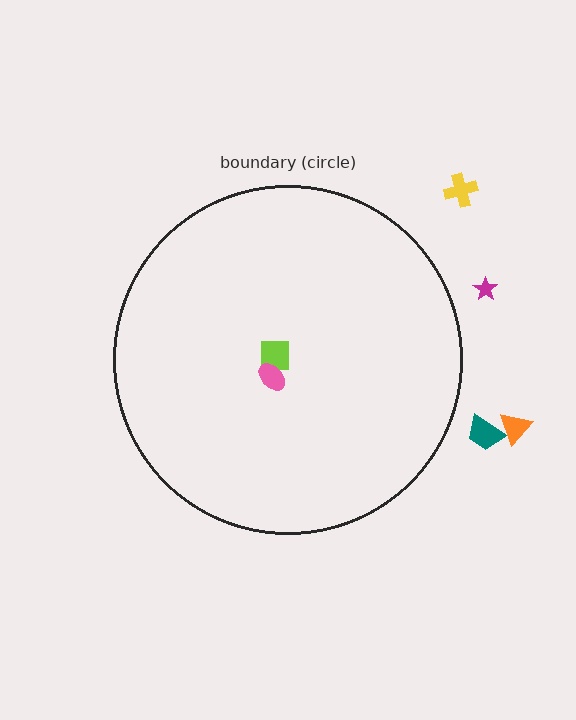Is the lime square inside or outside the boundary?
Inside.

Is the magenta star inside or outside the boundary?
Outside.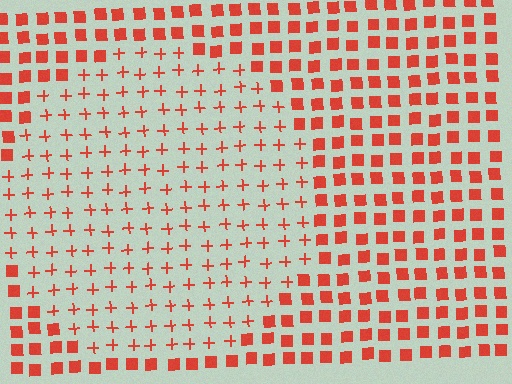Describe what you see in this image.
The image is filled with small red elements arranged in a uniform grid. A circle-shaped region contains plus signs, while the surrounding area contains squares. The boundary is defined purely by the change in element shape.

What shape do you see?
I see a circle.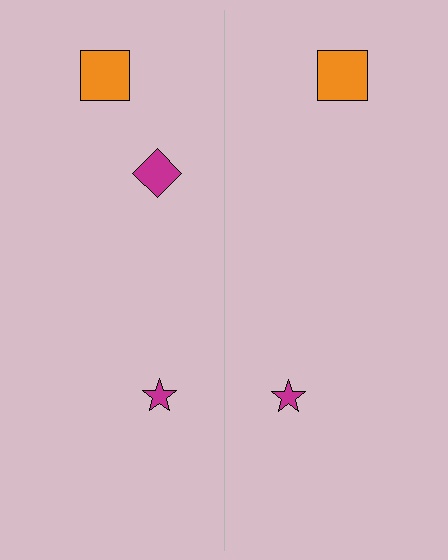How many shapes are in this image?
There are 5 shapes in this image.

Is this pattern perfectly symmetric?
No, the pattern is not perfectly symmetric. A magenta diamond is missing from the right side.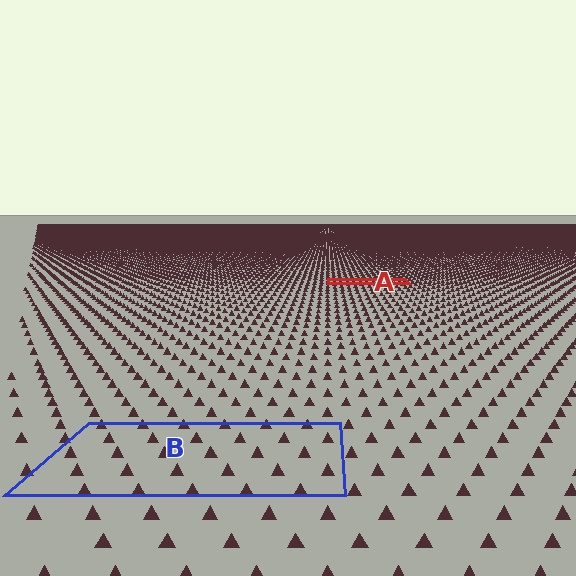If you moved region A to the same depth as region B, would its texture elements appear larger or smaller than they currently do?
They would appear larger. At a closer depth, the same texture elements are projected at a bigger on-screen size.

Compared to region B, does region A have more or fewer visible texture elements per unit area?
Region A has more texture elements per unit area — they are packed more densely because it is farther away.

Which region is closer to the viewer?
Region B is closer. The texture elements there are larger and more spread out.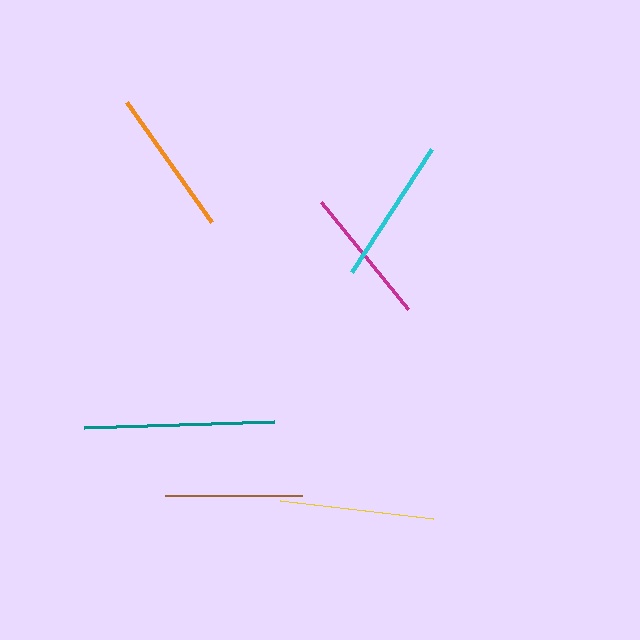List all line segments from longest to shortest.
From longest to shortest: teal, yellow, orange, cyan, magenta, brown.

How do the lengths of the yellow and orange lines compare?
The yellow and orange lines are approximately the same length.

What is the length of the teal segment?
The teal segment is approximately 190 pixels long.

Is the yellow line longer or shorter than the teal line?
The teal line is longer than the yellow line.